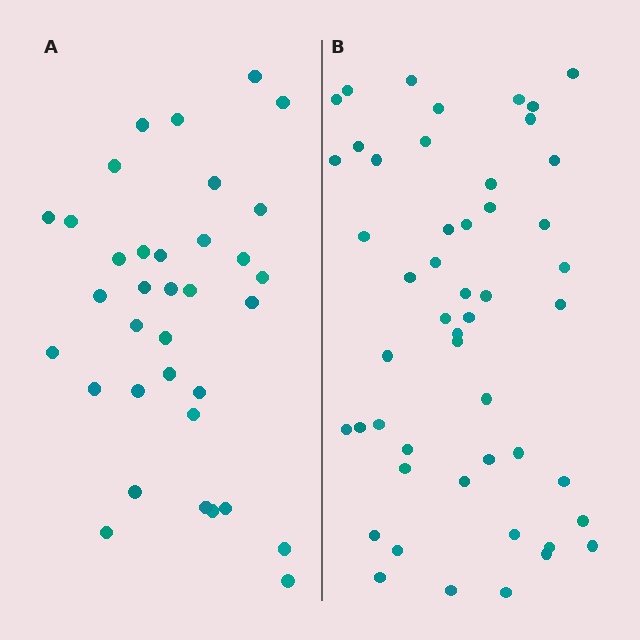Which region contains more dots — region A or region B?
Region B (the right region) has more dots.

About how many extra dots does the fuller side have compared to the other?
Region B has approximately 15 more dots than region A.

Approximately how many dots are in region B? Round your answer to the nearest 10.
About 50 dots.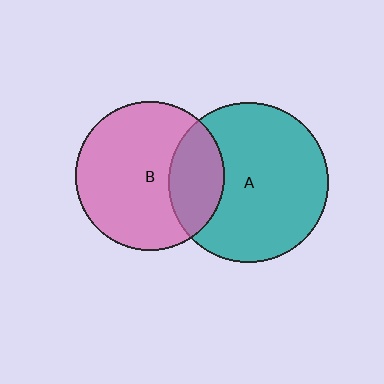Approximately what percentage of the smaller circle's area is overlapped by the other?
Approximately 25%.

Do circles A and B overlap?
Yes.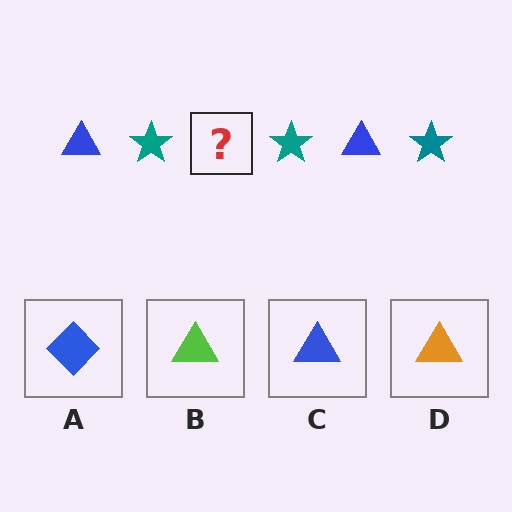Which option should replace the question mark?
Option C.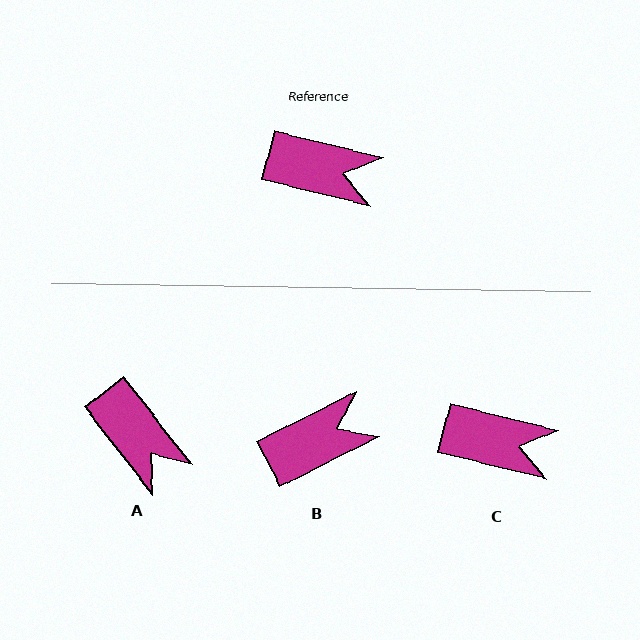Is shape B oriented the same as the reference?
No, it is off by about 41 degrees.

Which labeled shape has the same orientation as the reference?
C.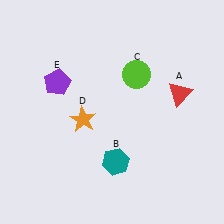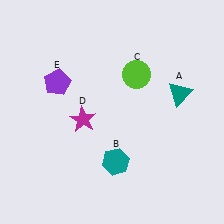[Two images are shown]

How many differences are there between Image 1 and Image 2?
There are 2 differences between the two images.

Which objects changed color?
A changed from red to teal. D changed from orange to magenta.